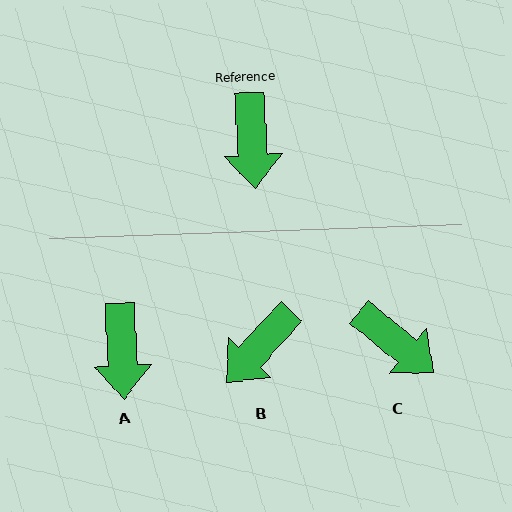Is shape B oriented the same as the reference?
No, it is off by about 45 degrees.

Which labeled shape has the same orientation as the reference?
A.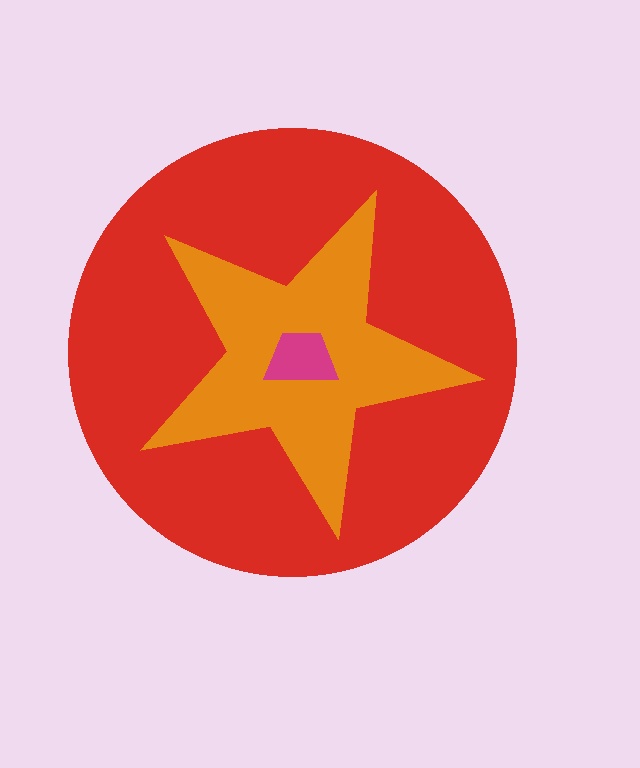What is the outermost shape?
The red circle.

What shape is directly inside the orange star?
The magenta trapezoid.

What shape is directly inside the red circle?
The orange star.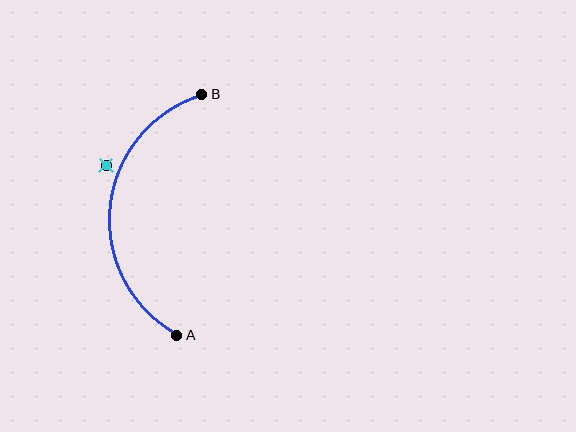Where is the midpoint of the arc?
The arc midpoint is the point on the curve farthest from the straight line joining A and B. It sits to the left of that line.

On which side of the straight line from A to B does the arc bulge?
The arc bulges to the left of the straight line connecting A and B.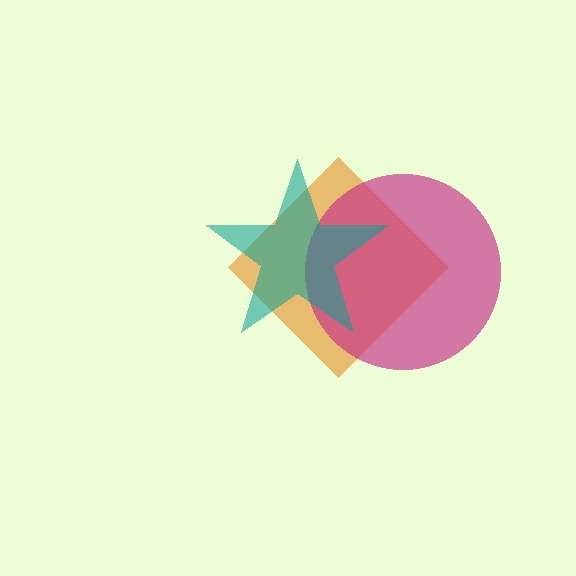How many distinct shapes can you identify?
There are 3 distinct shapes: an orange diamond, a magenta circle, a teal star.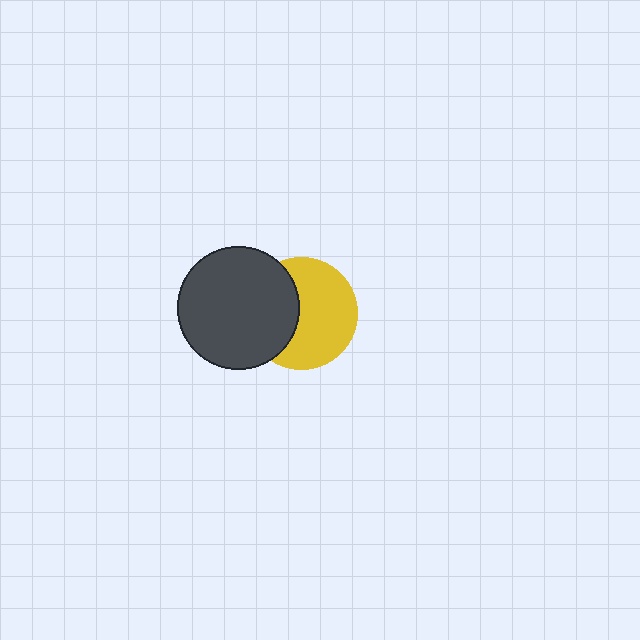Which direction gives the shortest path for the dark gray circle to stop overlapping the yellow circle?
Moving left gives the shortest separation.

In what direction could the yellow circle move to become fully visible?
The yellow circle could move right. That would shift it out from behind the dark gray circle entirely.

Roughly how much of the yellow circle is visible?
About half of it is visible (roughly 62%).